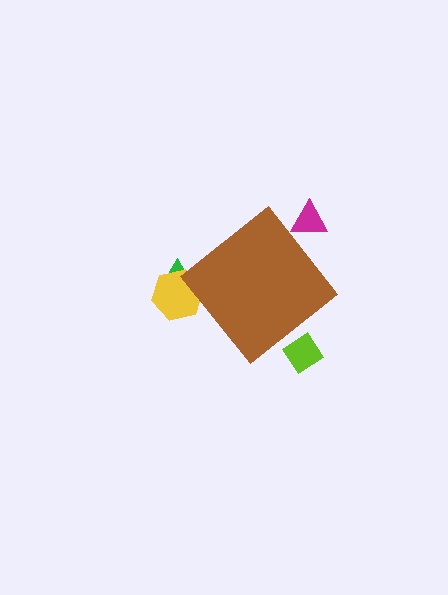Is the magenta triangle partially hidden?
Yes, the magenta triangle is partially hidden behind the brown diamond.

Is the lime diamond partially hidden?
Yes, the lime diamond is partially hidden behind the brown diamond.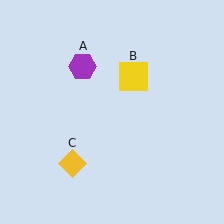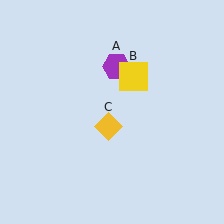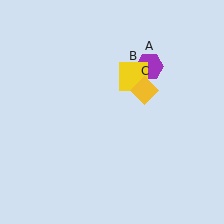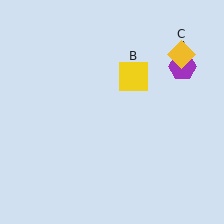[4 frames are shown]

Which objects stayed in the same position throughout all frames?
Yellow square (object B) remained stationary.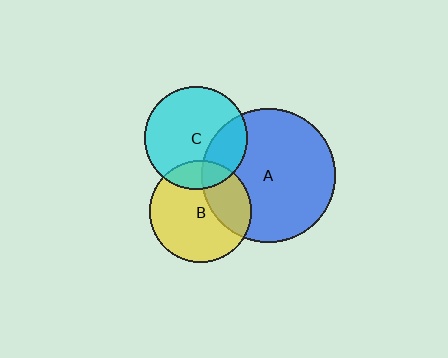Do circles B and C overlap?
Yes.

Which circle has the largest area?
Circle A (blue).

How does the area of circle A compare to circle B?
Approximately 1.7 times.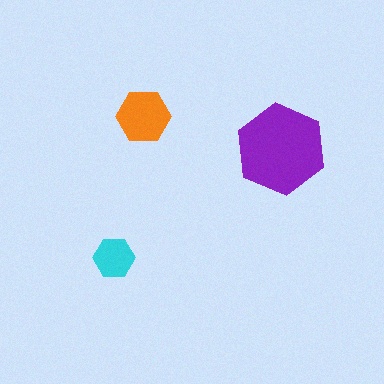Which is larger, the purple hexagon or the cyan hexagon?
The purple one.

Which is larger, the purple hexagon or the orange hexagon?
The purple one.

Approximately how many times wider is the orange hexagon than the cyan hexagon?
About 1.5 times wider.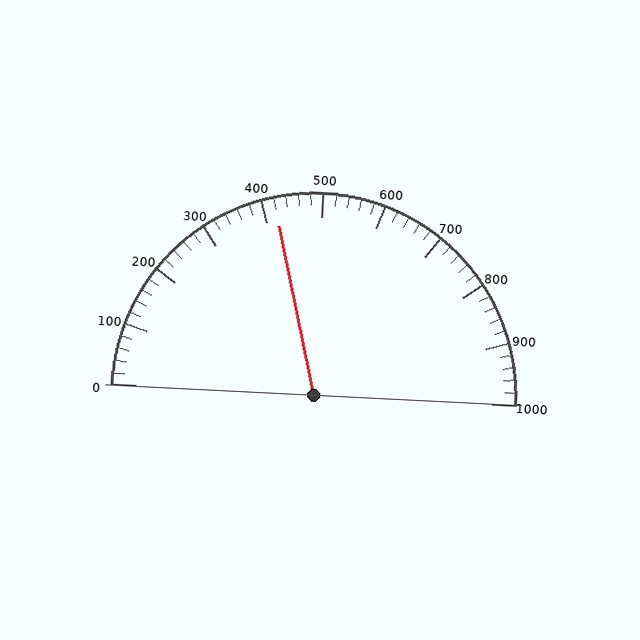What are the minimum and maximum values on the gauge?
The gauge ranges from 0 to 1000.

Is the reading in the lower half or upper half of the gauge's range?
The reading is in the lower half of the range (0 to 1000).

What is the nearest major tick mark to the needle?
The nearest major tick mark is 400.